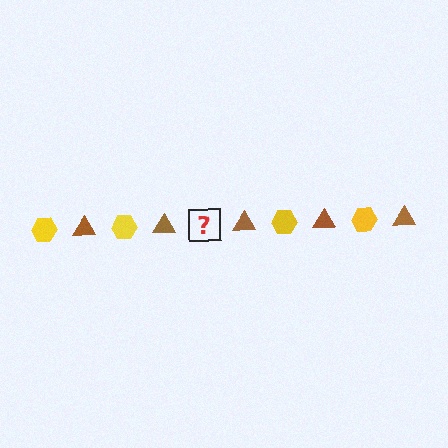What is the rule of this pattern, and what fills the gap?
The rule is that the pattern alternates between yellow hexagon and brown triangle. The gap should be filled with a yellow hexagon.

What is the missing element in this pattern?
The missing element is a yellow hexagon.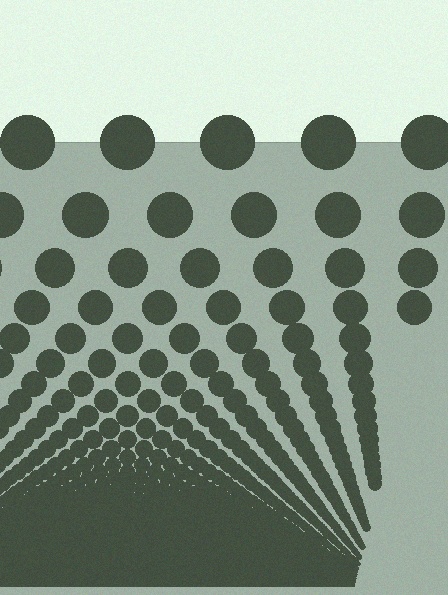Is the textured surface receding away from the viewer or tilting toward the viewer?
The surface appears to tilt toward the viewer. Texture elements get larger and sparser toward the top.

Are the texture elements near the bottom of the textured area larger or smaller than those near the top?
Smaller. The gradient is inverted — elements near the bottom are smaller and denser.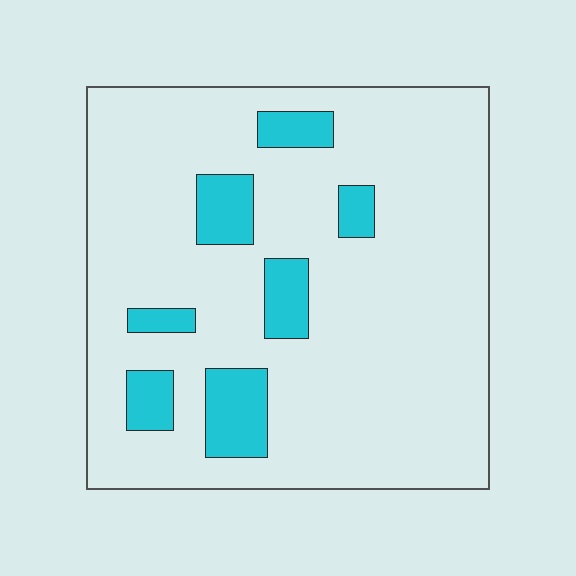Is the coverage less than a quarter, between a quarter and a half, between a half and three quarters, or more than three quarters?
Less than a quarter.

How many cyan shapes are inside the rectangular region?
7.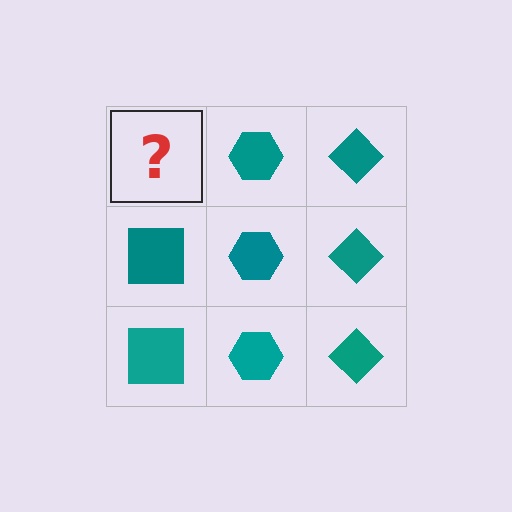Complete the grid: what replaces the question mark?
The question mark should be replaced with a teal square.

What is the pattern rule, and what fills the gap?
The rule is that each column has a consistent shape. The gap should be filled with a teal square.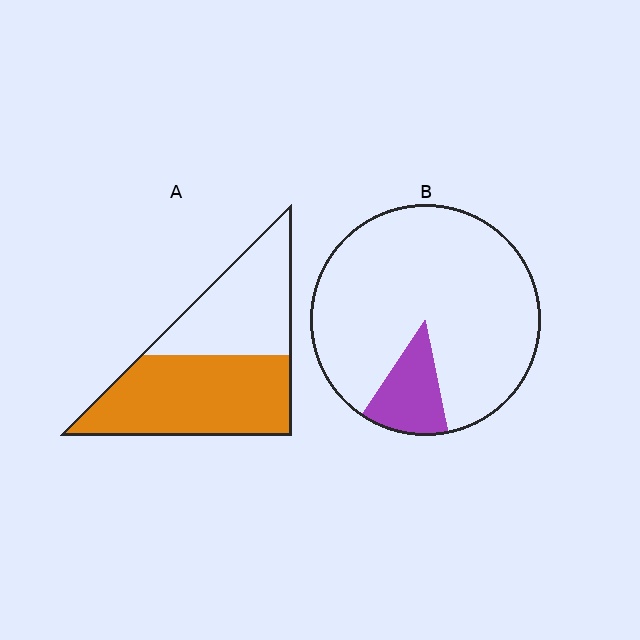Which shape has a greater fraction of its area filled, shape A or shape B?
Shape A.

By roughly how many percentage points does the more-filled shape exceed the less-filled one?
By roughly 45 percentage points (A over B).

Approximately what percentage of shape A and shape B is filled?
A is approximately 60% and B is approximately 15%.